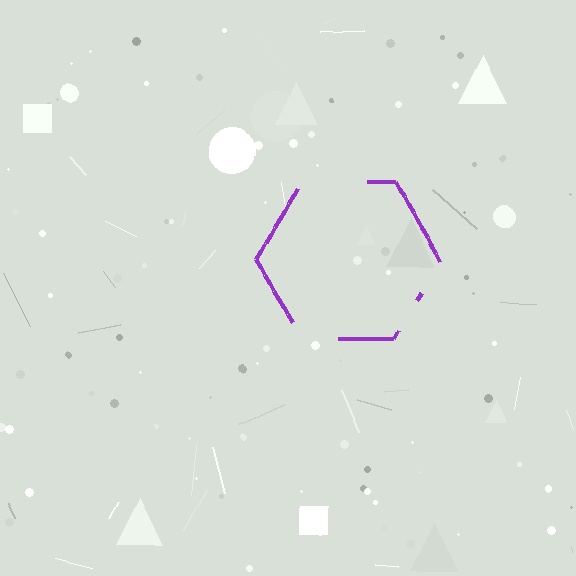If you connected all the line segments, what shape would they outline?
They would outline a hexagon.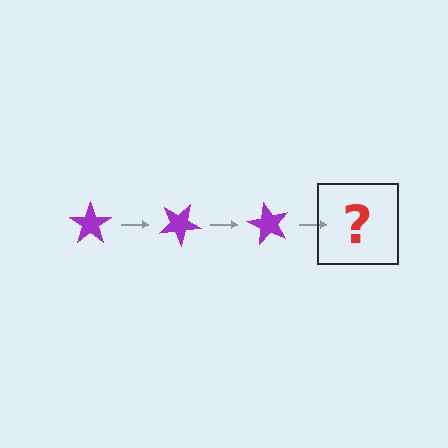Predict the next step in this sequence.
The next step is a purple star rotated 90 degrees.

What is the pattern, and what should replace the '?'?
The pattern is that the star rotates 30 degrees each step. The '?' should be a purple star rotated 90 degrees.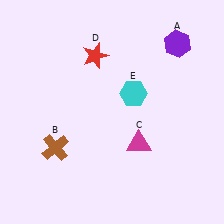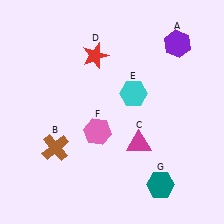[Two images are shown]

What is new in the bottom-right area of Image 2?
A teal hexagon (G) was added in the bottom-right area of Image 2.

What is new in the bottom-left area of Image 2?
A pink hexagon (F) was added in the bottom-left area of Image 2.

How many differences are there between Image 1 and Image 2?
There are 2 differences between the two images.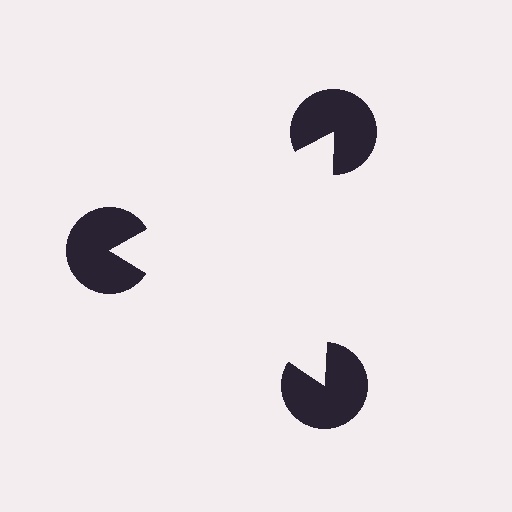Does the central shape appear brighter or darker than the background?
It typically appears slightly brighter than the background, even though no actual brightness change is drawn.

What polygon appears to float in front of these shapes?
An illusory triangle — its edges are inferred from the aligned wedge cuts in the pac-man discs, not physically drawn.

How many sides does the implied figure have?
3 sides.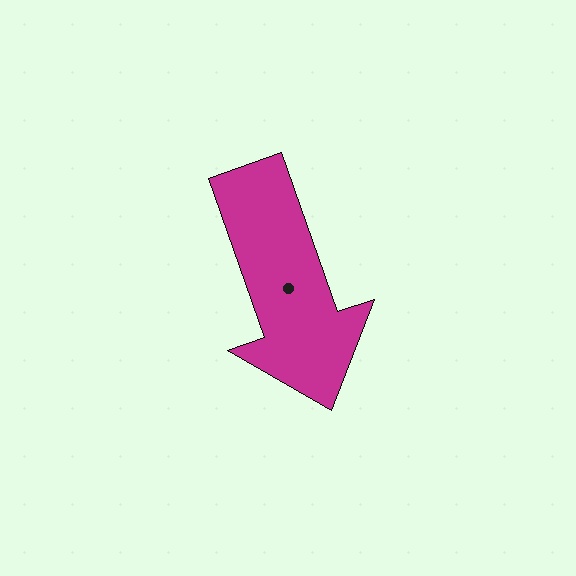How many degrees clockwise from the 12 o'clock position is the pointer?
Approximately 161 degrees.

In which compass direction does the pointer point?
South.